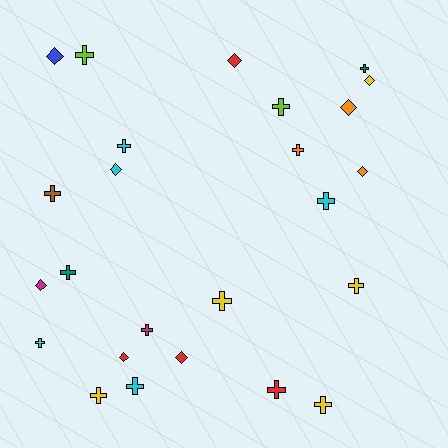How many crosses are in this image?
There are 16 crosses.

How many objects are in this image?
There are 25 objects.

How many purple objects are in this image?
There are no purple objects.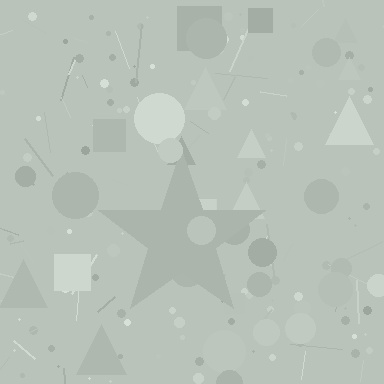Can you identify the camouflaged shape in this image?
The camouflaged shape is a star.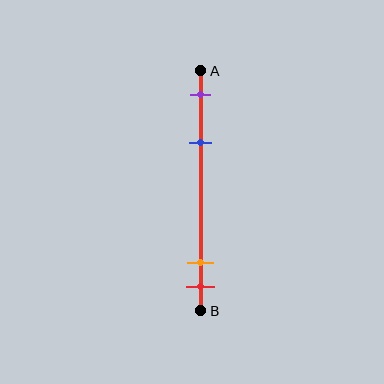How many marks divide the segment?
There are 4 marks dividing the segment.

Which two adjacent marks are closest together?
The orange and red marks are the closest adjacent pair.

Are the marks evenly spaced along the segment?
No, the marks are not evenly spaced.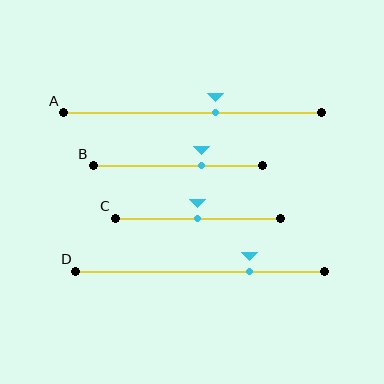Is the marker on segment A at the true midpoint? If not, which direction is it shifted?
No, the marker on segment A is shifted to the right by about 9% of the segment length.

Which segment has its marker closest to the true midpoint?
Segment C has its marker closest to the true midpoint.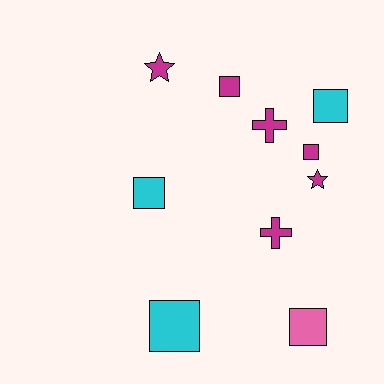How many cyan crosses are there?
There are no cyan crosses.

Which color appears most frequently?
Magenta, with 6 objects.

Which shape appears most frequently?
Square, with 6 objects.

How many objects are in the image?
There are 10 objects.